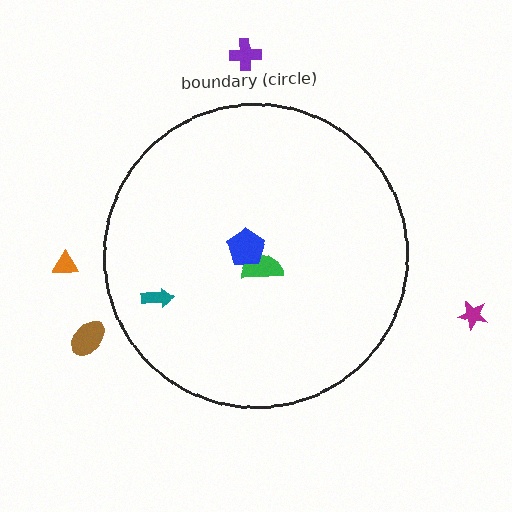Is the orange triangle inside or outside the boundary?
Outside.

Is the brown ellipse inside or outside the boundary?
Outside.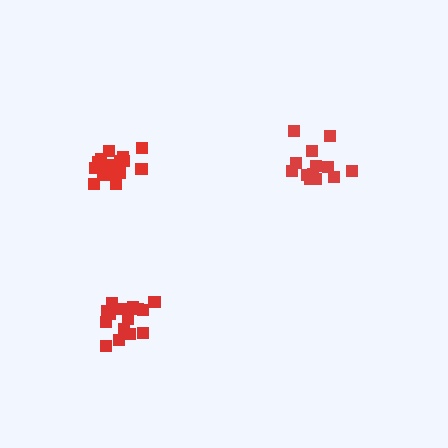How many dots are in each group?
Group 1: 16 dots, Group 2: 16 dots, Group 3: 14 dots (46 total).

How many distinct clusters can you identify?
There are 3 distinct clusters.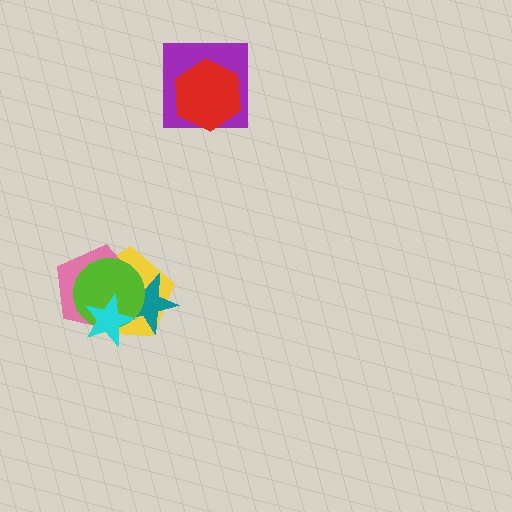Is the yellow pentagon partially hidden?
Yes, it is partially covered by another shape.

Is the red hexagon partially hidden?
No, no other shape covers it.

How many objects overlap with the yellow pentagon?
4 objects overlap with the yellow pentagon.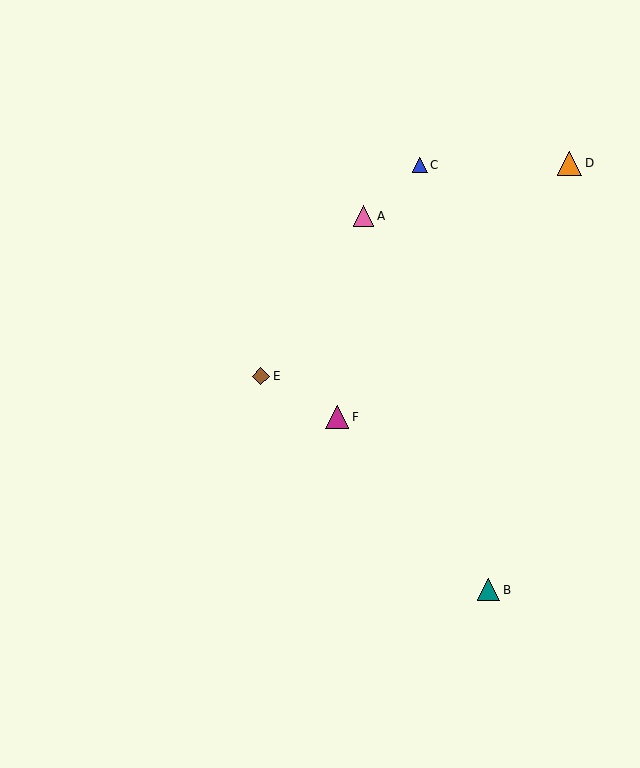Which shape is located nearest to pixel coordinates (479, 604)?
The teal triangle (labeled B) at (488, 590) is nearest to that location.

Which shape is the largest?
The orange triangle (labeled D) is the largest.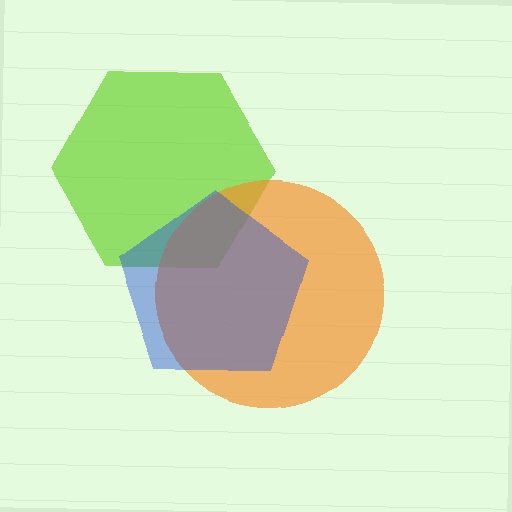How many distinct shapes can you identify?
There are 3 distinct shapes: a lime hexagon, an orange circle, a blue pentagon.